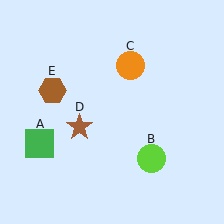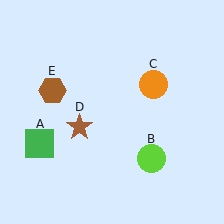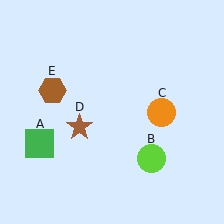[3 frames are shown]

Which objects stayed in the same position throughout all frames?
Green square (object A) and lime circle (object B) and brown star (object D) and brown hexagon (object E) remained stationary.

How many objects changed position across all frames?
1 object changed position: orange circle (object C).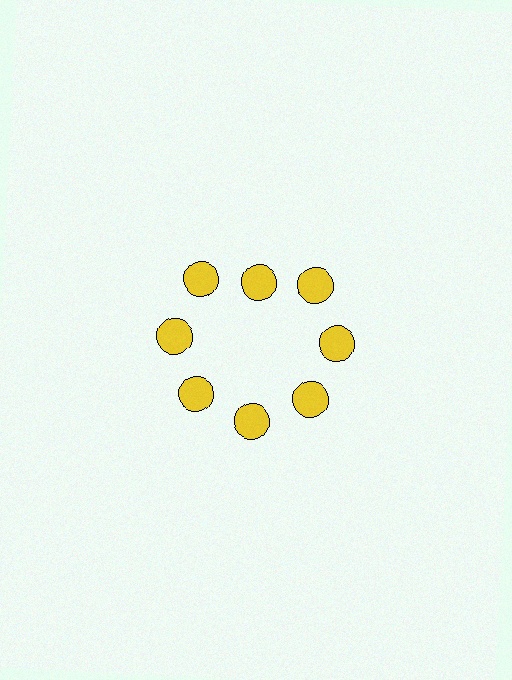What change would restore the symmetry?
The symmetry would be restored by moving it outward, back onto the ring so that all 8 circles sit at equal angles and equal distance from the center.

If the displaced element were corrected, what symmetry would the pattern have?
It would have 8-fold rotational symmetry — the pattern would map onto itself every 45 degrees.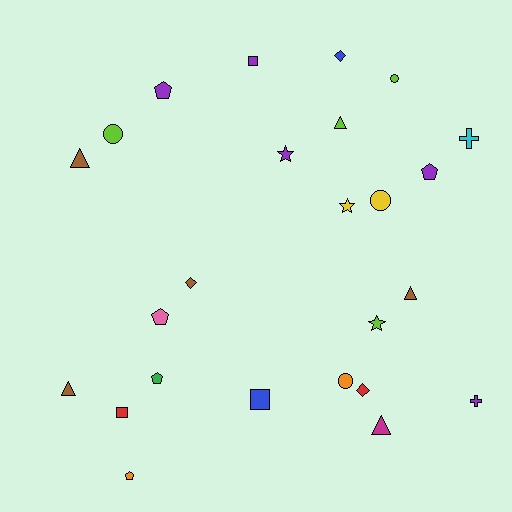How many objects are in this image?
There are 25 objects.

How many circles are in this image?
There are 4 circles.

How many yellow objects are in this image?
There are 2 yellow objects.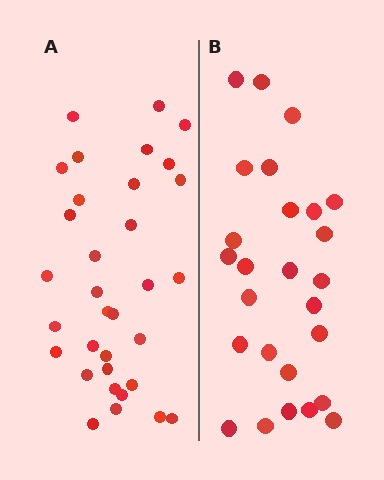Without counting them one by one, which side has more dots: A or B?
Region A (the left region) has more dots.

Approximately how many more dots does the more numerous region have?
Region A has roughly 8 or so more dots than region B.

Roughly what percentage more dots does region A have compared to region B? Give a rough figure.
About 25% more.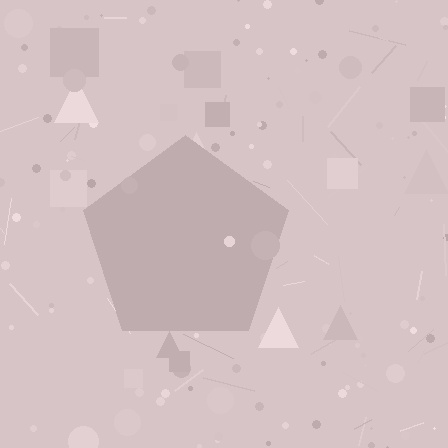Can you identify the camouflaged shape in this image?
The camouflaged shape is a pentagon.